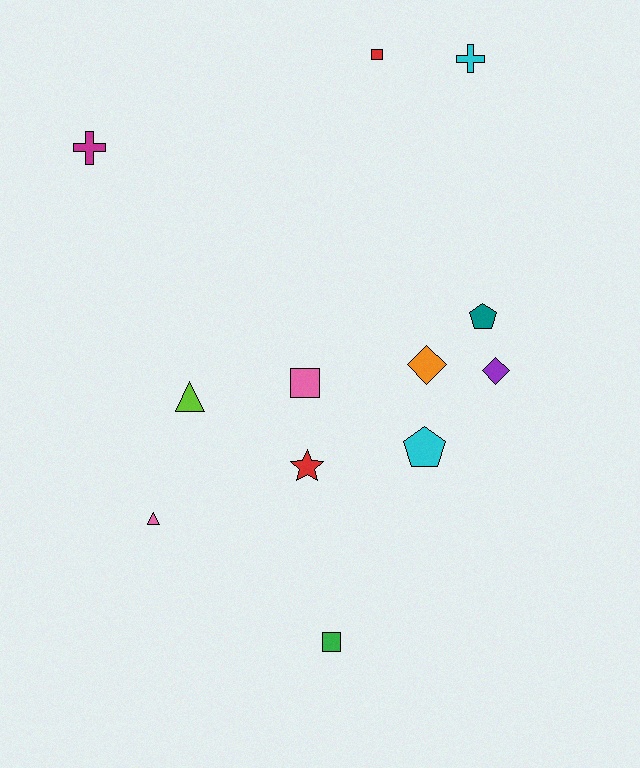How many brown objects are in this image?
There are no brown objects.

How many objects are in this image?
There are 12 objects.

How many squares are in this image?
There are 3 squares.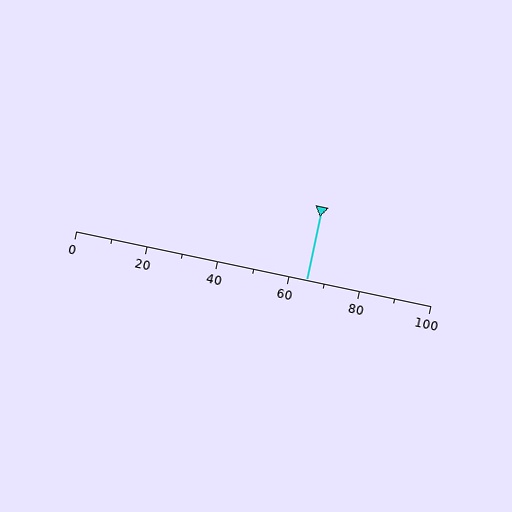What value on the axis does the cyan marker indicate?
The marker indicates approximately 65.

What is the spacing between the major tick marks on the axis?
The major ticks are spaced 20 apart.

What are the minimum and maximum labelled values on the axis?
The axis runs from 0 to 100.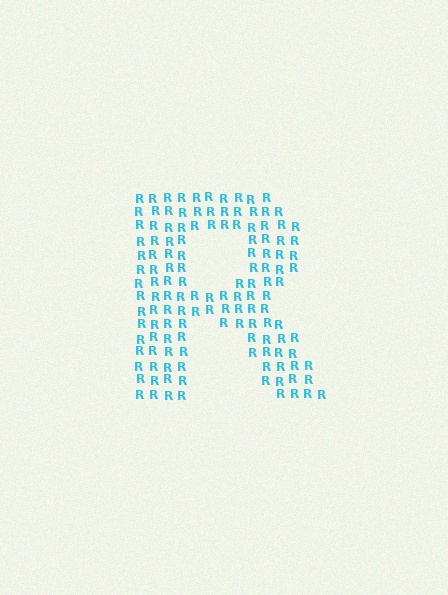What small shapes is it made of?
It is made of small letter R's.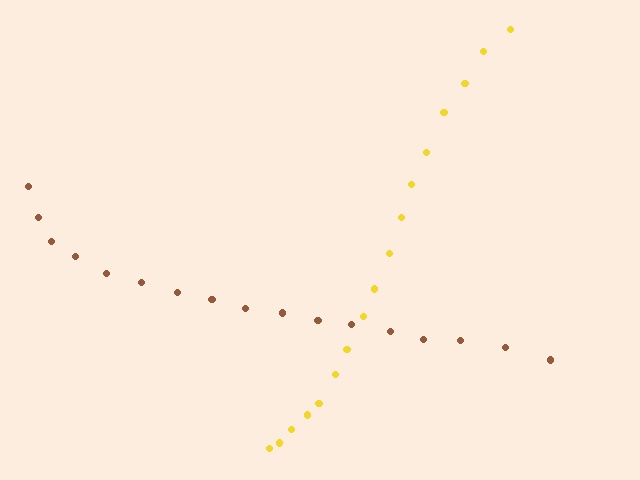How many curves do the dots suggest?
There are 2 distinct paths.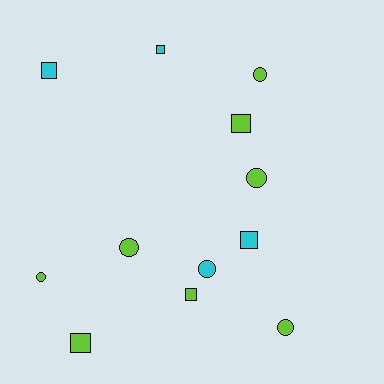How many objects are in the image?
There are 12 objects.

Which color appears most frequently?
Lime, with 8 objects.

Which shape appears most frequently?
Circle, with 6 objects.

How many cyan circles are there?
There is 1 cyan circle.